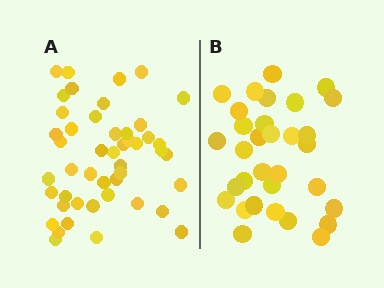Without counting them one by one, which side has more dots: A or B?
Region A (the left region) has more dots.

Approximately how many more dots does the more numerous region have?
Region A has approximately 15 more dots than region B.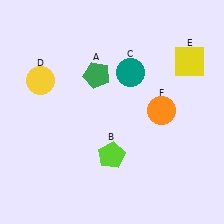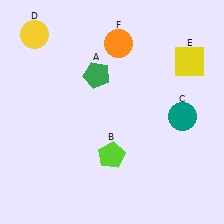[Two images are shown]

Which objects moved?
The objects that moved are: the teal circle (C), the yellow circle (D), the orange circle (F).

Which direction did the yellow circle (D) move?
The yellow circle (D) moved up.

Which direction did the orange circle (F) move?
The orange circle (F) moved up.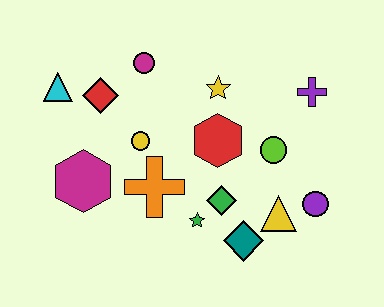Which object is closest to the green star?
The green diamond is closest to the green star.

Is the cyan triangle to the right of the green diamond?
No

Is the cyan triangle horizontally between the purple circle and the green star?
No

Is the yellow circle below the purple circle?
No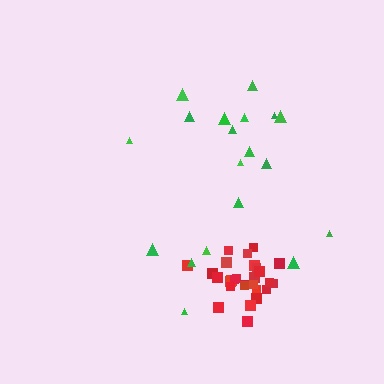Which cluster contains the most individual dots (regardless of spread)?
Red (30).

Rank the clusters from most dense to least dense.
red, green.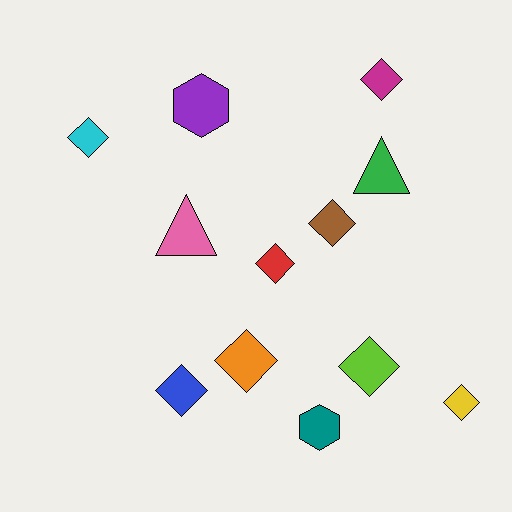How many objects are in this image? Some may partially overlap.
There are 12 objects.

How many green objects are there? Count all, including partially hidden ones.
There is 1 green object.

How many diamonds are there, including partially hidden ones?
There are 8 diamonds.